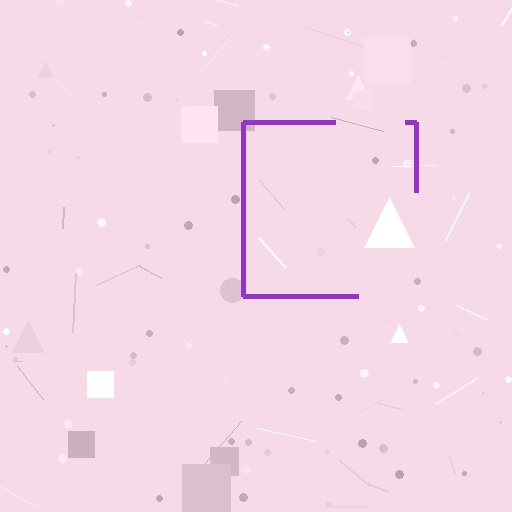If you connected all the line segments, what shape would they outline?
They would outline a square.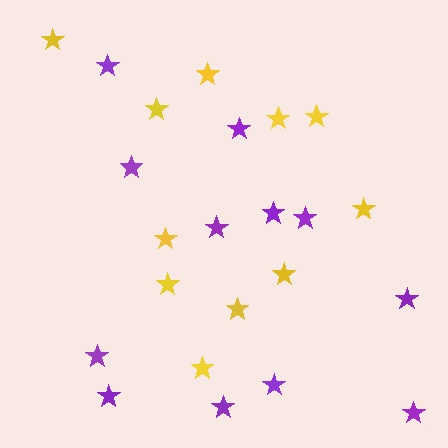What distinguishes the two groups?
There are 2 groups: one group of yellow stars (11) and one group of purple stars (12).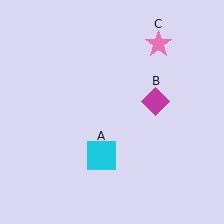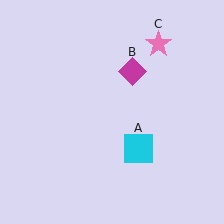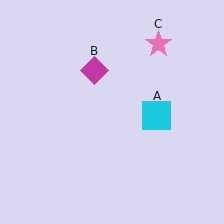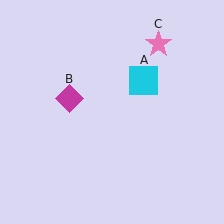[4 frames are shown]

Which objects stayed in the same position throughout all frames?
Pink star (object C) remained stationary.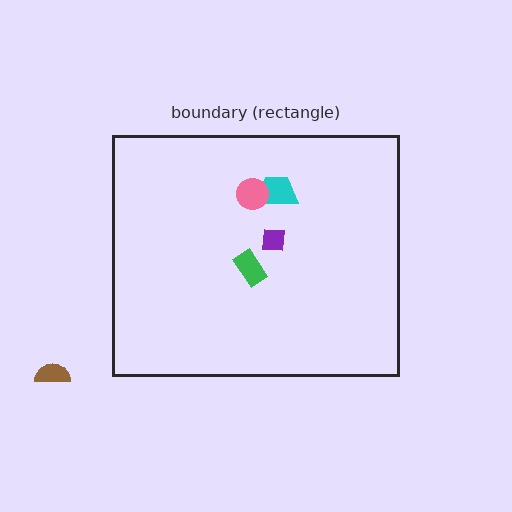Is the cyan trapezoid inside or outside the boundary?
Inside.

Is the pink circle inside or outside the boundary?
Inside.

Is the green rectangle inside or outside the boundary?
Inside.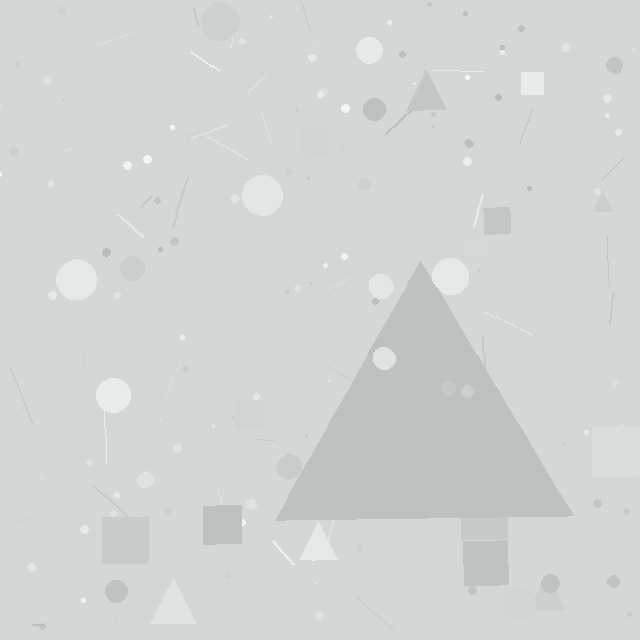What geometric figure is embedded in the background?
A triangle is embedded in the background.